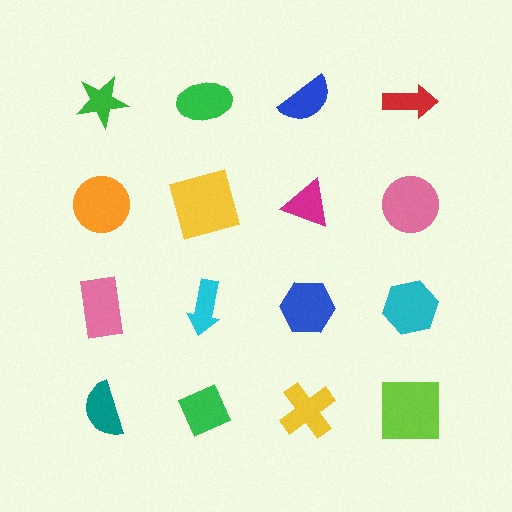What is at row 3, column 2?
A cyan arrow.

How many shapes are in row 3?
4 shapes.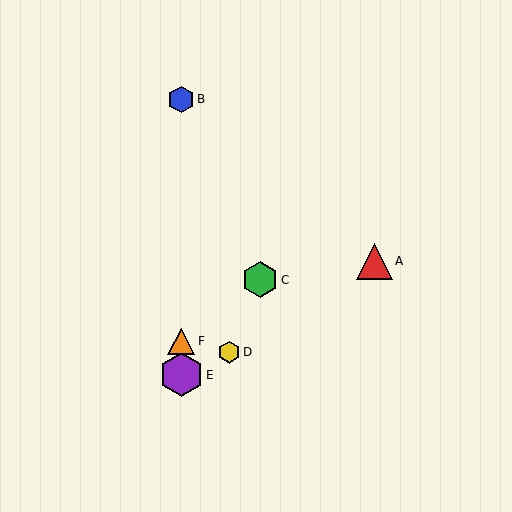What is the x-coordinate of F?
Object F is at x≈181.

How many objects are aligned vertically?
3 objects (B, E, F) are aligned vertically.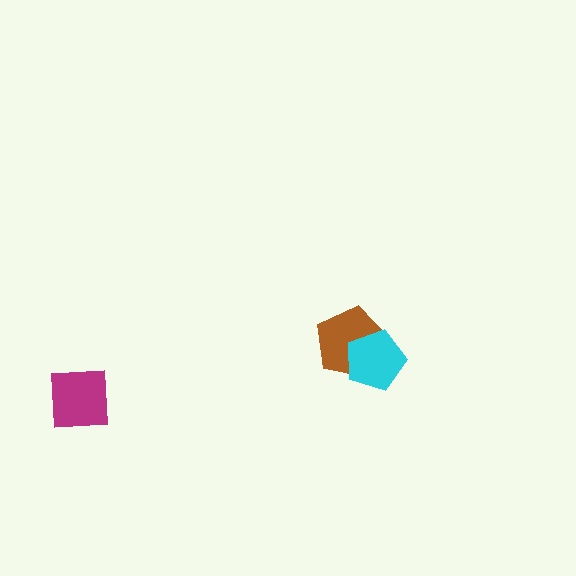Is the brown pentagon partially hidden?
Yes, it is partially covered by another shape.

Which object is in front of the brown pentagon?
The cyan pentagon is in front of the brown pentagon.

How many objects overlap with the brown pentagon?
1 object overlaps with the brown pentagon.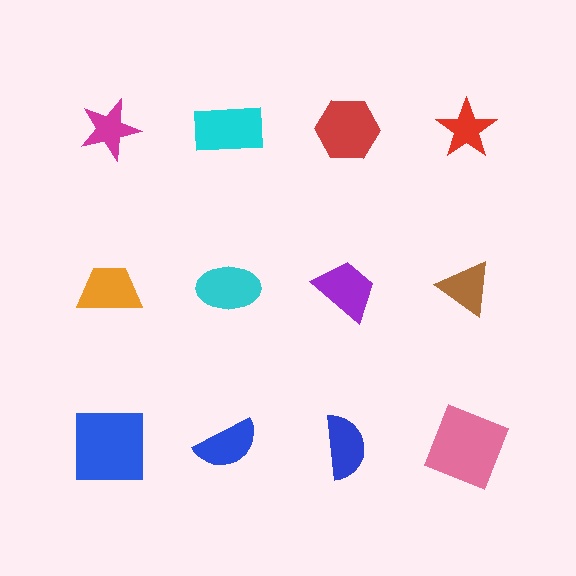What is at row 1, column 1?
A magenta star.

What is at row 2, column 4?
A brown triangle.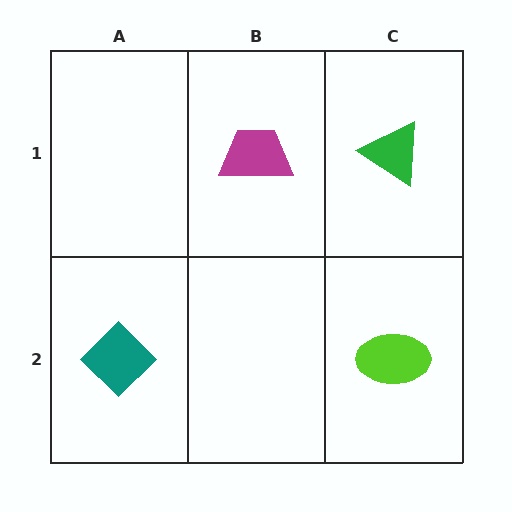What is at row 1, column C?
A green triangle.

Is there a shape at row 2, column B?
No, that cell is empty.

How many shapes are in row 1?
2 shapes.